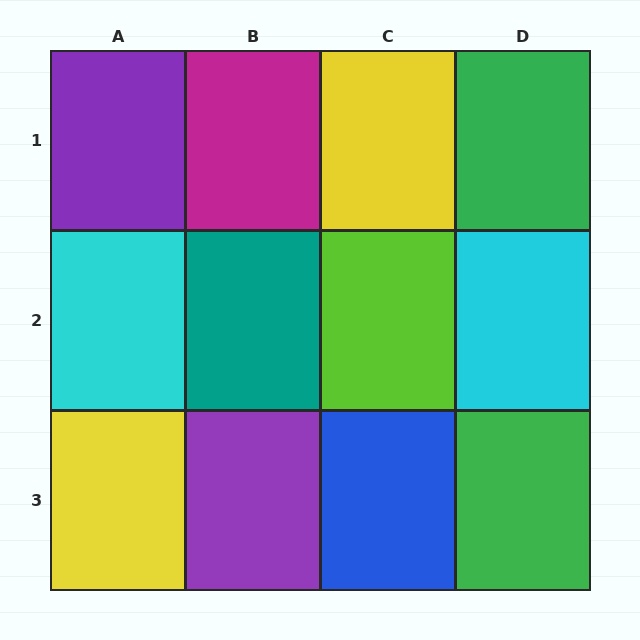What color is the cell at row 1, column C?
Yellow.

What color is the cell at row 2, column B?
Teal.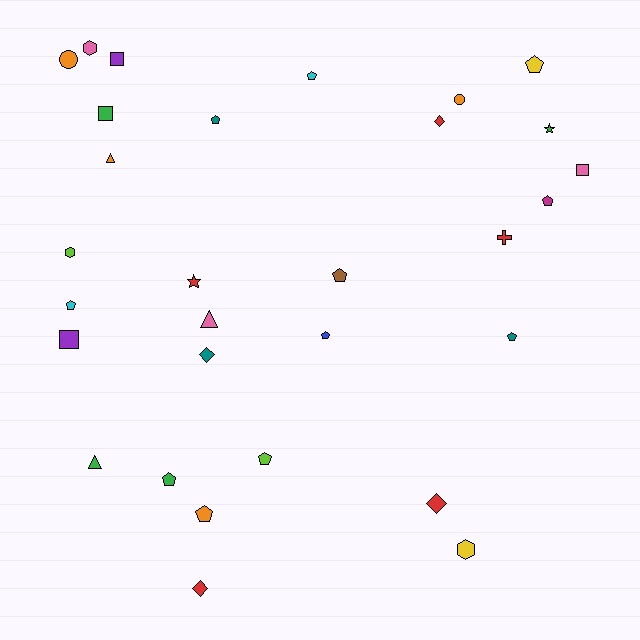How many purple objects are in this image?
There are 2 purple objects.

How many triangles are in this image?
There are 3 triangles.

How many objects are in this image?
There are 30 objects.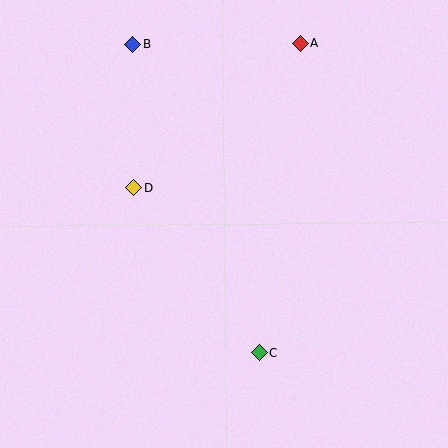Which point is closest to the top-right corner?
Point A is closest to the top-right corner.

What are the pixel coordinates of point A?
Point A is at (301, 44).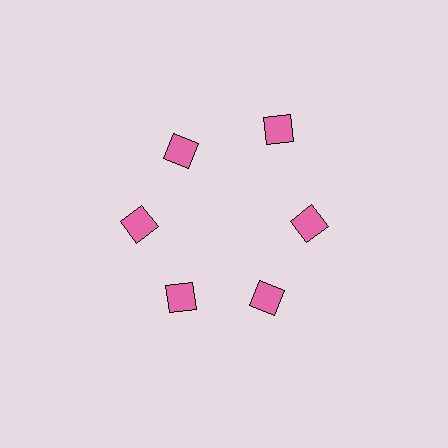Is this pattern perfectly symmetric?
No. The 6 pink squares are arranged in a ring, but one element near the 1 o'clock position is pushed outward from the center, breaking the 6-fold rotational symmetry.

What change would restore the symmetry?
The symmetry would be restored by moving it inward, back onto the ring so that all 6 squares sit at equal angles and equal distance from the center.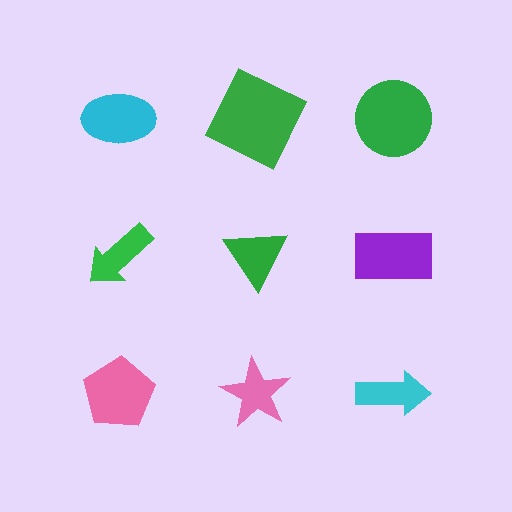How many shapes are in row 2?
3 shapes.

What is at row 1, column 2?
A green square.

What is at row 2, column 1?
A green arrow.